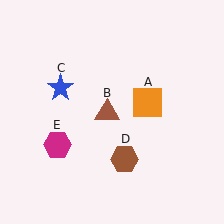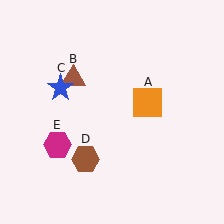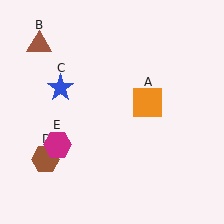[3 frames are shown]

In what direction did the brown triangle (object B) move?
The brown triangle (object B) moved up and to the left.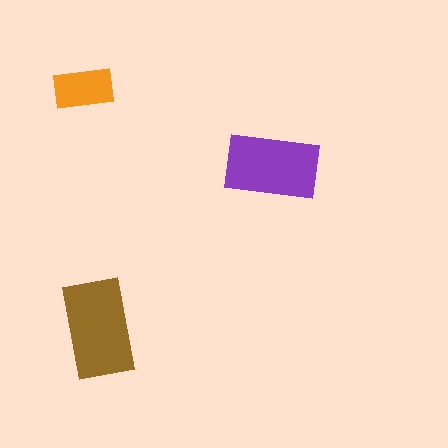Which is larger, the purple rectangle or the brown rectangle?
The brown one.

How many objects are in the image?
There are 3 objects in the image.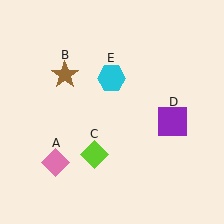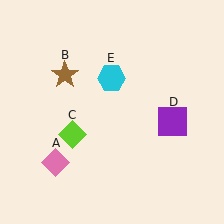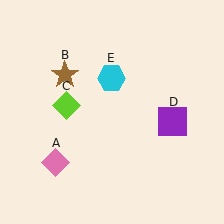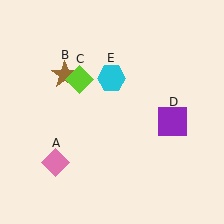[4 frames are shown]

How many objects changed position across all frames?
1 object changed position: lime diamond (object C).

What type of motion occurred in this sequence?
The lime diamond (object C) rotated clockwise around the center of the scene.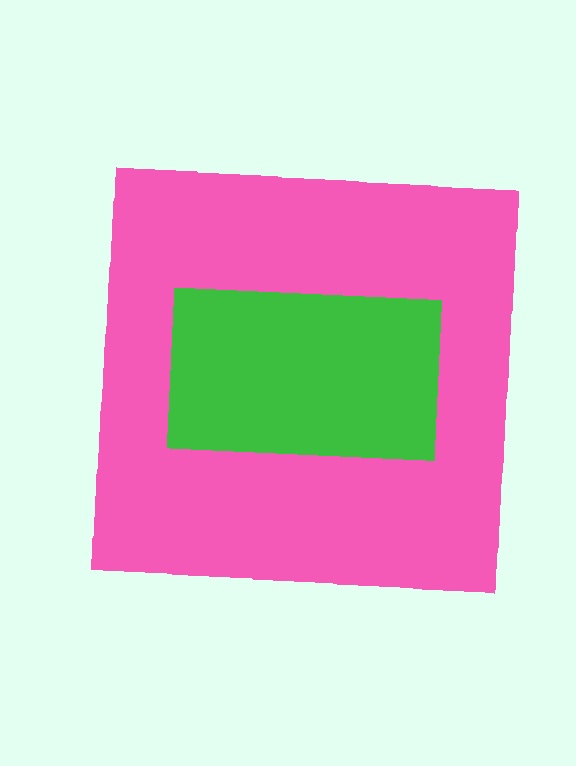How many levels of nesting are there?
2.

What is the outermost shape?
The pink square.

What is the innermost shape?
The green rectangle.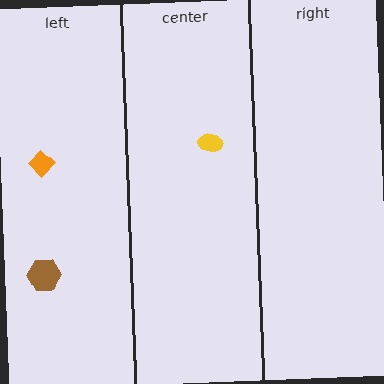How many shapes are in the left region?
2.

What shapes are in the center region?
The yellow ellipse.